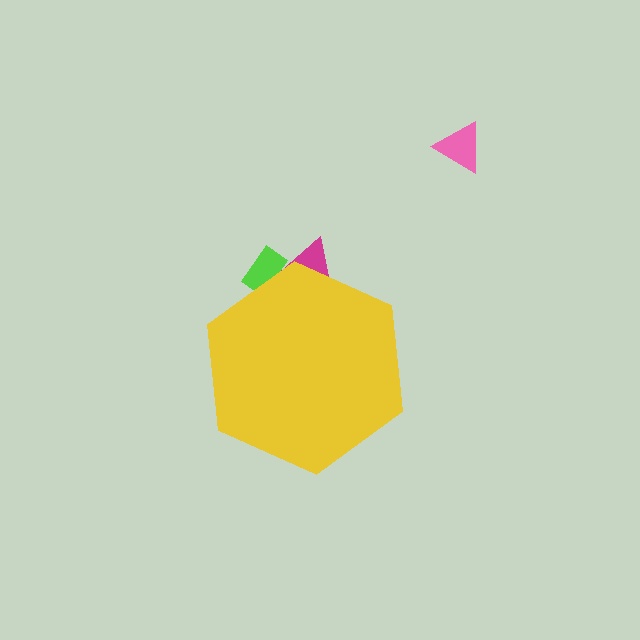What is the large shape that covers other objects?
A yellow hexagon.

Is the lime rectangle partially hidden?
Yes, the lime rectangle is partially hidden behind the yellow hexagon.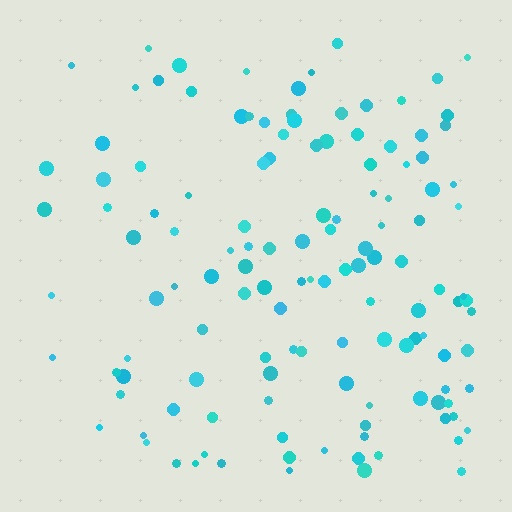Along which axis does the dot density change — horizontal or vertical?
Horizontal.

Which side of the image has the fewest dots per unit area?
The left.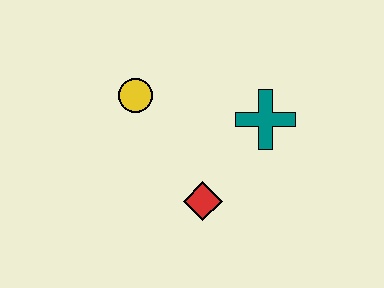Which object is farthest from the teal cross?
The yellow circle is farthest from the teal cross.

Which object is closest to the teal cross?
The red diamond is closest to the teal cross.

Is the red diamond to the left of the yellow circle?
No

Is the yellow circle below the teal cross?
No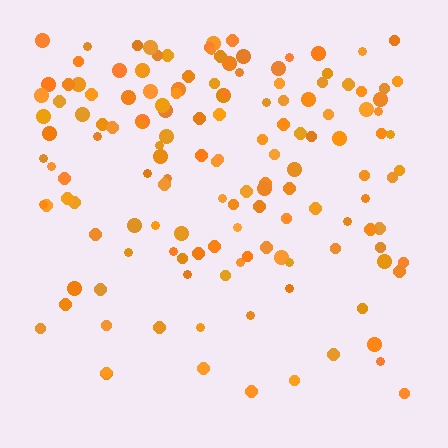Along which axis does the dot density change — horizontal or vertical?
Vertical.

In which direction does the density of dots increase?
From bottom to top, with the top side densest.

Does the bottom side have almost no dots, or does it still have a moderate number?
Still a moderate number, just noticeably fewer than the top.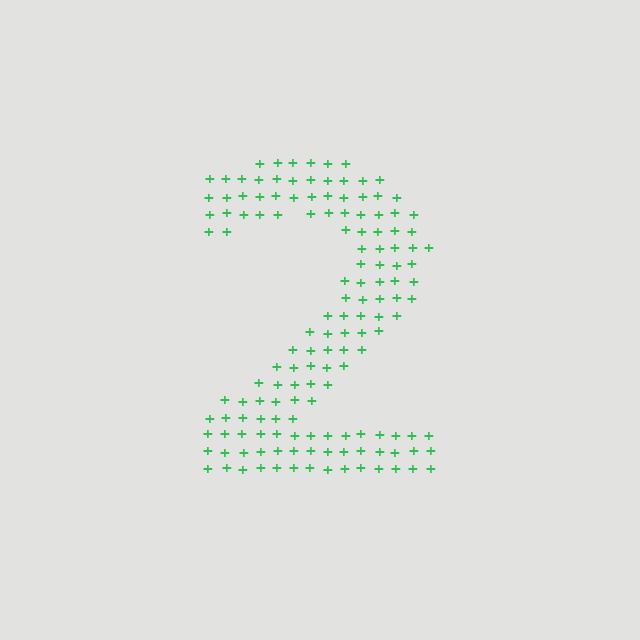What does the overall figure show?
The overall figure shows the digit 2.